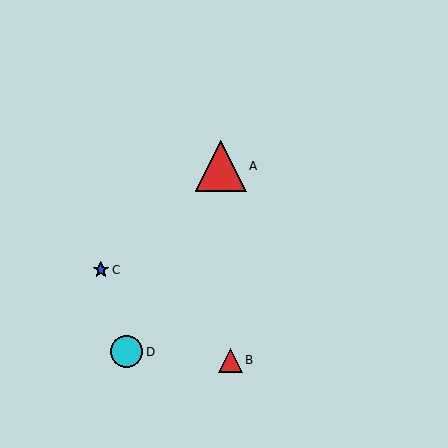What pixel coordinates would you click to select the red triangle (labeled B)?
Click at (230, 360) to select the red triangle B.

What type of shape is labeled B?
Shape B is a red triangle.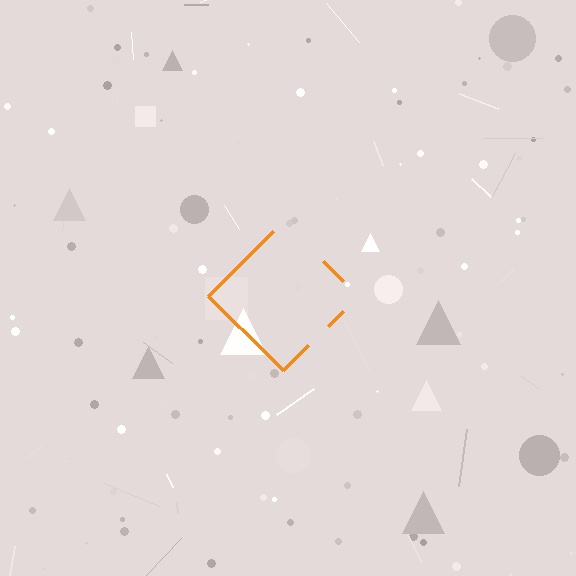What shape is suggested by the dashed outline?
The dashed outline suggests a diamond.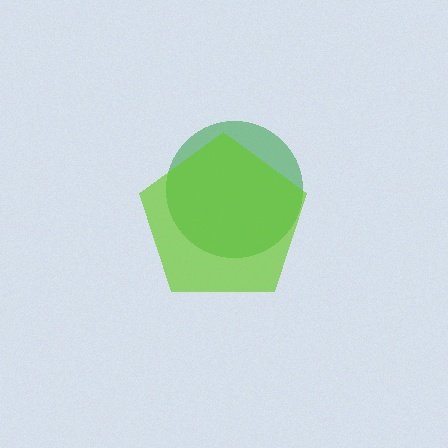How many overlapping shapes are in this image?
There are 2 overlapping shapes in the image.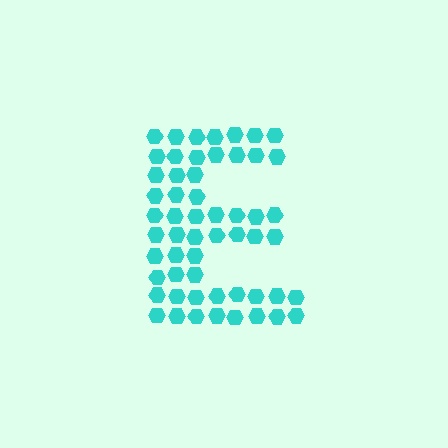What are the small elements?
The small elements are hexagons.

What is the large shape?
The large shape is the letter E.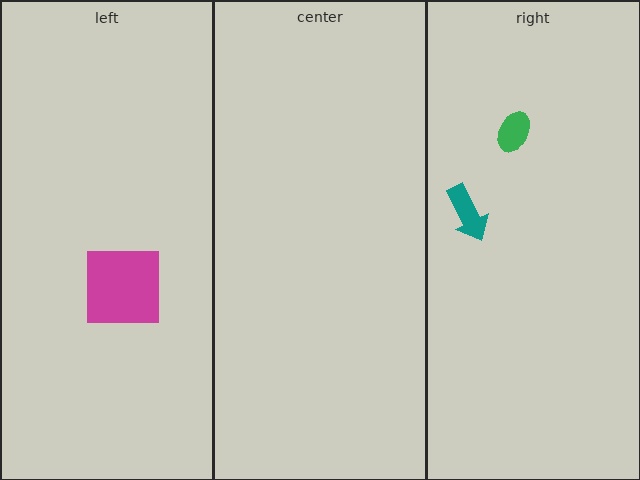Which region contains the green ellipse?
The right region.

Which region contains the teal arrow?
The right region.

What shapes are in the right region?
The green ellipse, the teal arrow.